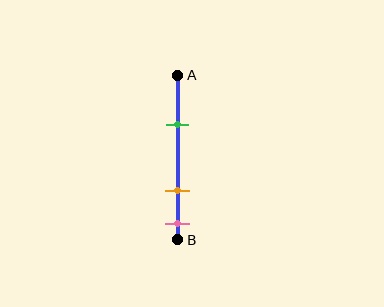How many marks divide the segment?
There are 3 marks dividing the segment.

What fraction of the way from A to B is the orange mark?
The orange mark is approximately 70% (0.7) of the way from A to B.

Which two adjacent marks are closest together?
The orange and pink marks are the closest adjacent pair.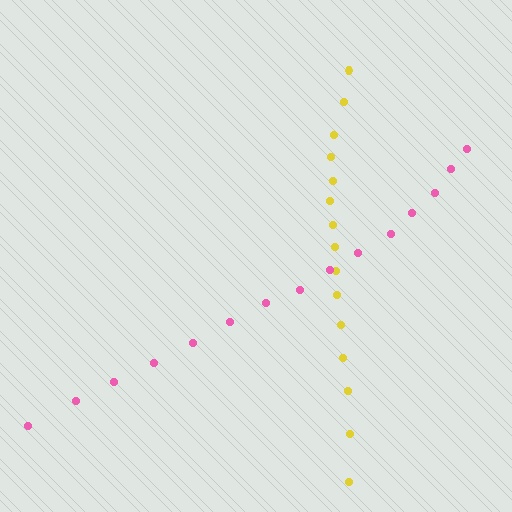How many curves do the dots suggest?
There are 2 distinct paths.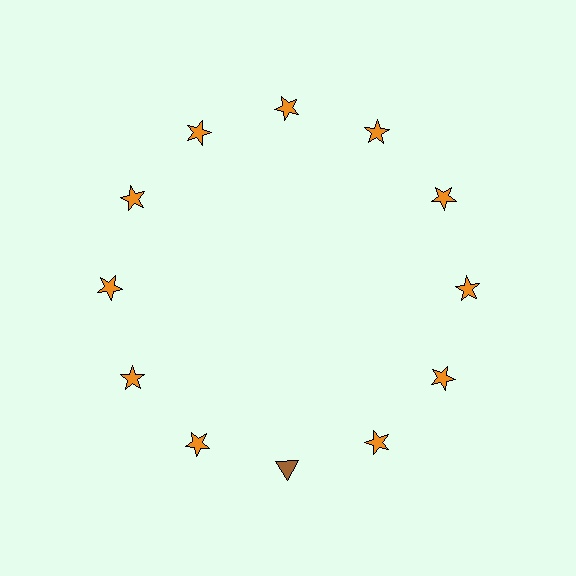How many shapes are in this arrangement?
There are 12 shapes arranged in a ring pattern.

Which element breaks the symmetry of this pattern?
The brown triangle at roughly the 6 o'clock position breaks the symmetry. All other shapes are orange stars.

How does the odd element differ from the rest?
It differs in both color (brown instead of orange) and shape (triangle instead of star).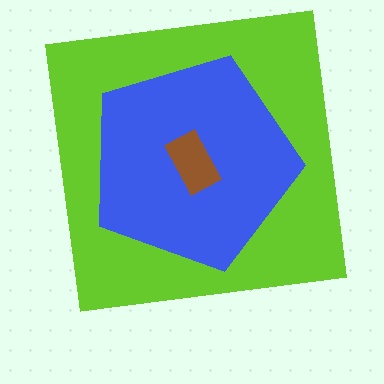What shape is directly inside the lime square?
The blue pentagon.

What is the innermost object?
The brown rectangle.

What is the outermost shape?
The lime square.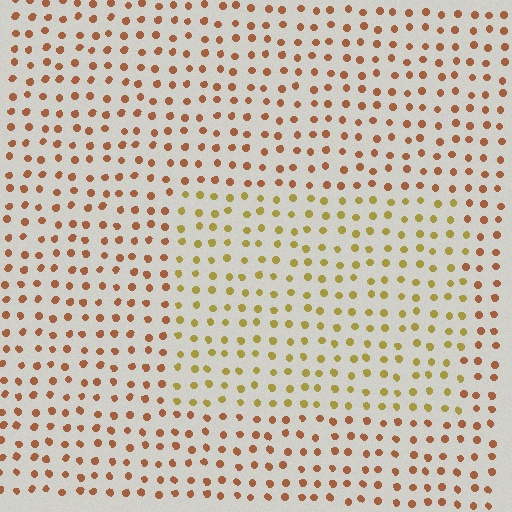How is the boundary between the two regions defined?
The boundary is defined purely by a slight shift in hue (about 35 degrees). Spacing, size, and orientation are identical on both sides.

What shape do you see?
I see a rectangle.